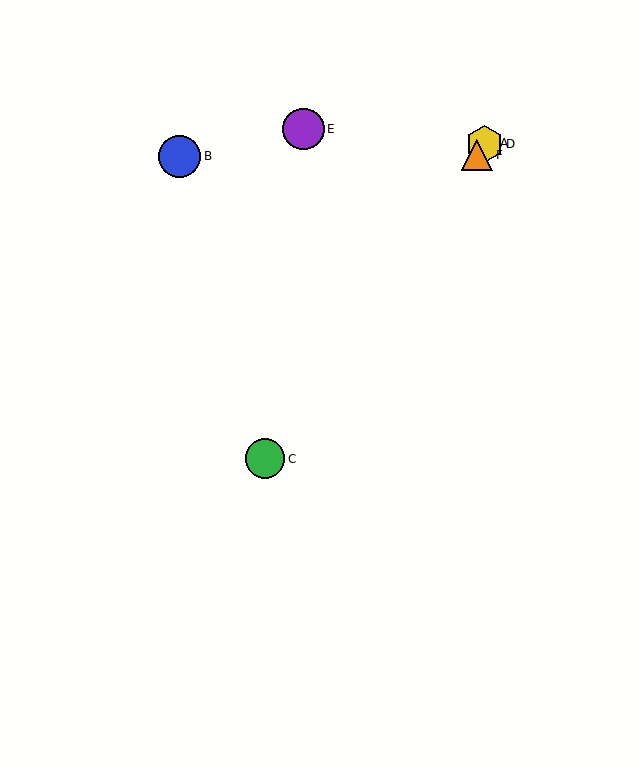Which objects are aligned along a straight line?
Objects A, C, D, F are aligned along a straight line.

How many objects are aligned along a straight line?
4 objects (A, C, D, F) are aligned along a straight line.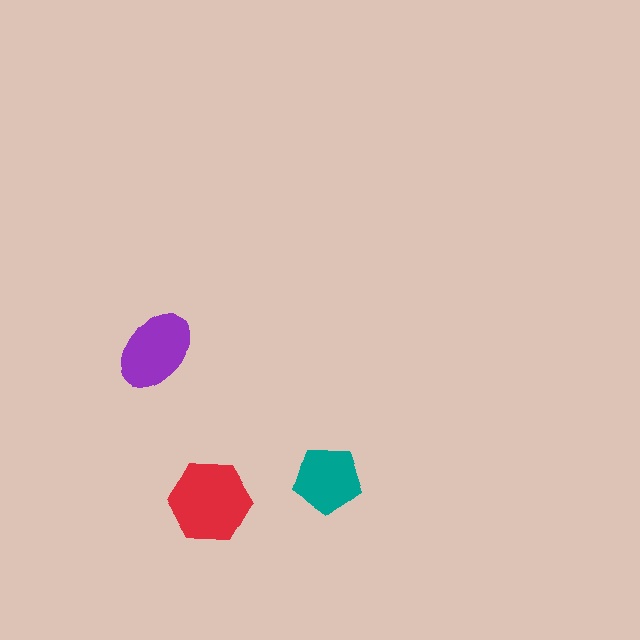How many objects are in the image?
There are 3 objects in the image.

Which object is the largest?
The red hexagon.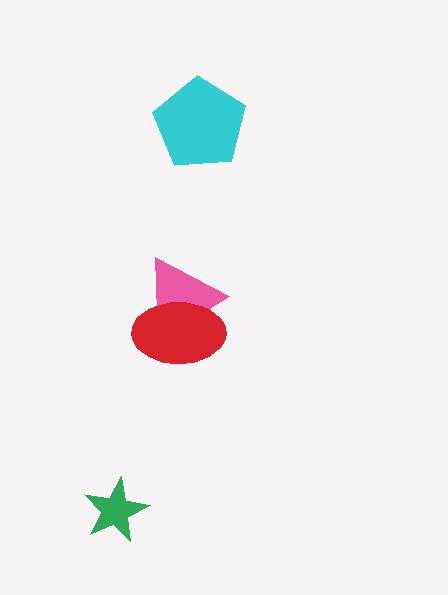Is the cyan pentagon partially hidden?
No, no other shape covers it.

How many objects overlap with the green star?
0 objects overlap with the green star.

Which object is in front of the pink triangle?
The red ellipse is in front of the pink triangle.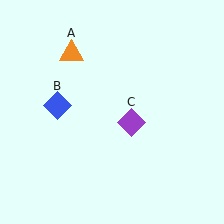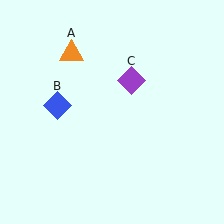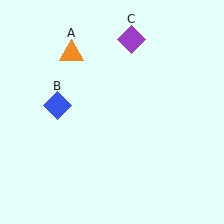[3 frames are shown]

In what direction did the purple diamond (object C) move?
The purple diamond (object C) moved up.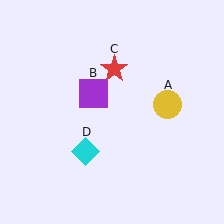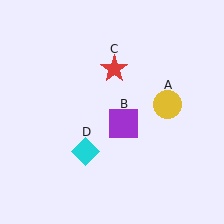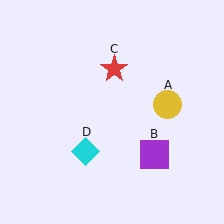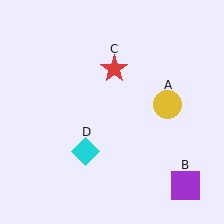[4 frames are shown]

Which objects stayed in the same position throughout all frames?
Yellow circle (object A) and red star (object C) and cyan diamond (object D) remained stationary.